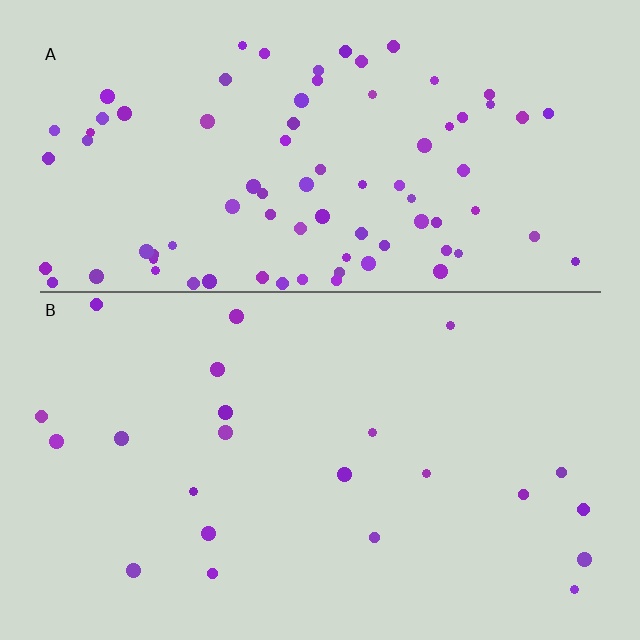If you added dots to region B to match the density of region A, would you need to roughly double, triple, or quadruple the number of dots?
Approximately quadruple.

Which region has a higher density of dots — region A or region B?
A (the top).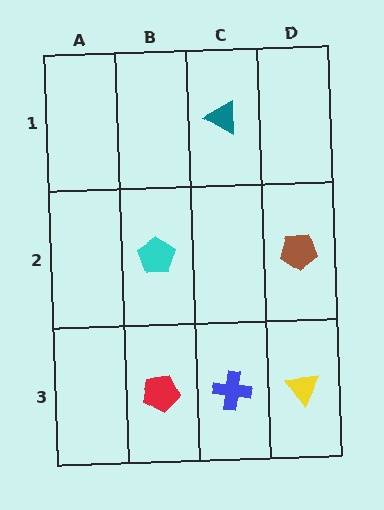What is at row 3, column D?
A yellow triangle.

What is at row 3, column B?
A red pentagon.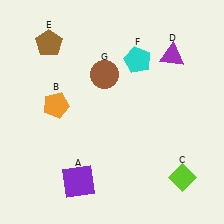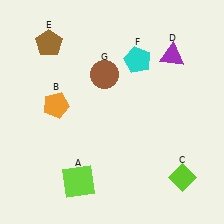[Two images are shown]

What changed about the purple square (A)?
In Image 1, A is purple. In Image 2, it changed to lime.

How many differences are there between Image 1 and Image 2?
There is 1 difference between the two images.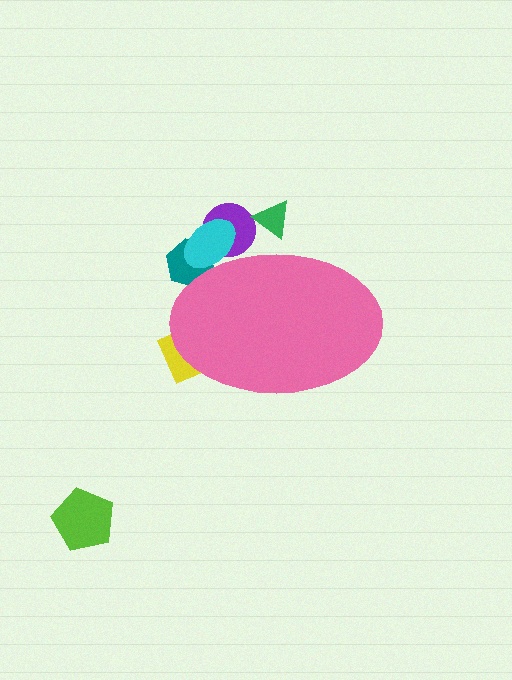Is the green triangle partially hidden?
Yes, the green triangle is partially hidden behind the pink ellipse.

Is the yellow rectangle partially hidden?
Yes, the yellow rectangle is partially hidden behind the pink ellipse.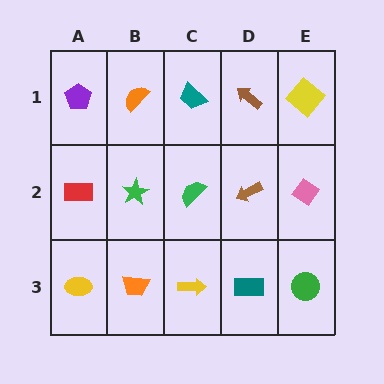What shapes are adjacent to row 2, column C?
A teal trapezoid (row 1, column C), a yellow arrow (row 3, column C), a green star (row 2, column B), a brown arrow (row 2, column D).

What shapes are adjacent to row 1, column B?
A green star (row 2, column B), a purple pentagon (row 1, column A), a teal trapezoid (row 1, column C).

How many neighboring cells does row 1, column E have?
2.